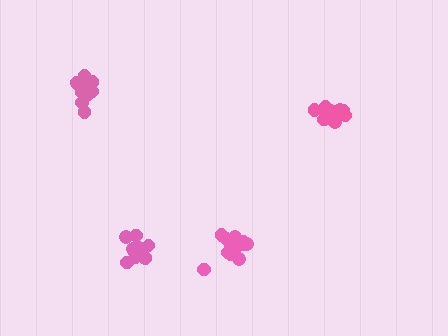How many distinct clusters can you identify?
There are 4 distinct clusters.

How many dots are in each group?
Group 1: 10 dots, Group 2: 15 dots, Group 3: 15 dots, Group 4: 14 dots (54 total).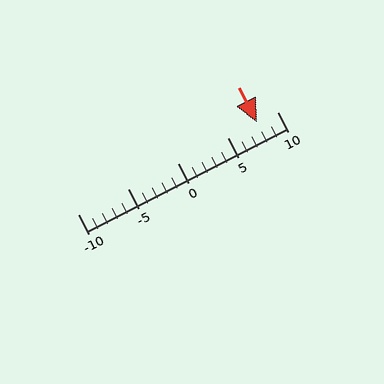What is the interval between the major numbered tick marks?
The major tick marks are spaced 5 units apart.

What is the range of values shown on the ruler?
The ruler shows values from -10 to 10.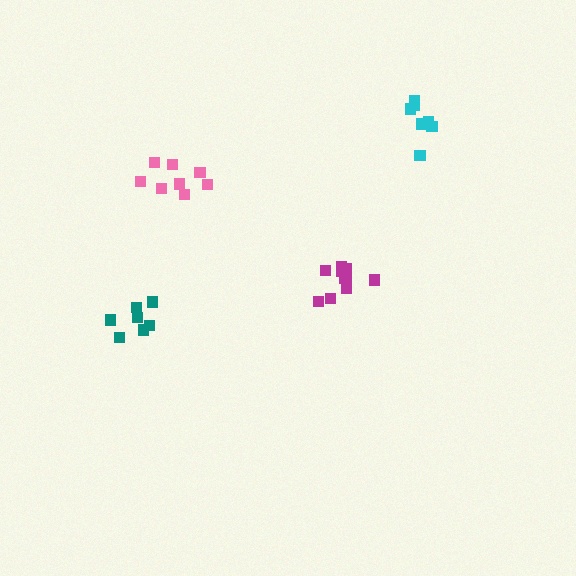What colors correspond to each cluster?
The clusters are colored: pink, magenta, cyan, teal.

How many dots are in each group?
Group 1: 8 dots, Group 2: 10 dots, Group 3: 8 dots, Group 4: 7 dots (33 total).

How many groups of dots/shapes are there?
There are 4 groups.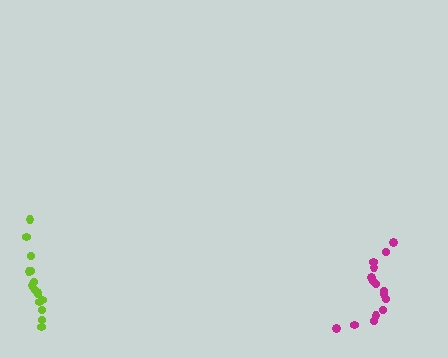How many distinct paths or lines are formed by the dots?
There are 2 distinct paths.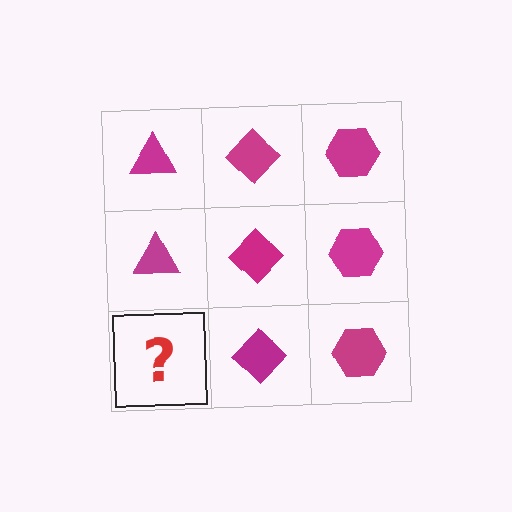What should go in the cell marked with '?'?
The missing cell should contain a magenta triangle.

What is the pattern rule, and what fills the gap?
The rule is that each column has a consistent shape. The gap should be filled with a magenta triangle.